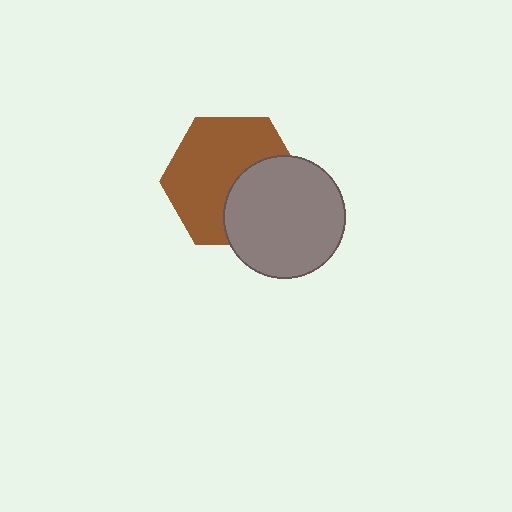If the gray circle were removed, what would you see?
You would see the complete brown hexagon.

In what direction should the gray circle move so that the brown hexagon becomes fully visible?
The gray circle should move toward the lower-right. That is the shortest direction to clear the overlap and leave the brown hexagon fully visible.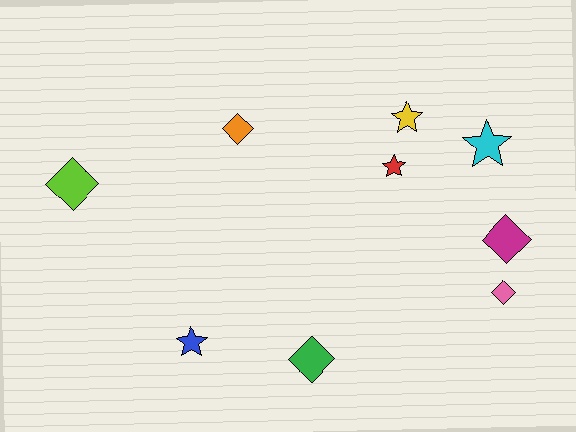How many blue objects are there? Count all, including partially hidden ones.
There is 1 blue object.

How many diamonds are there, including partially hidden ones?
There are 5 diamonds.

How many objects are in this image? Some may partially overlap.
There are 9 objects.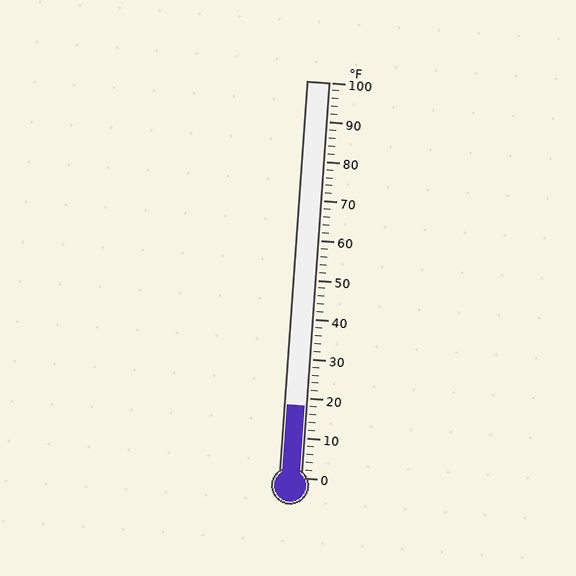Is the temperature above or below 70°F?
The temperature is below 70°F.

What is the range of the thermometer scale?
The thermometer scale ranges from 0°F to 100°F.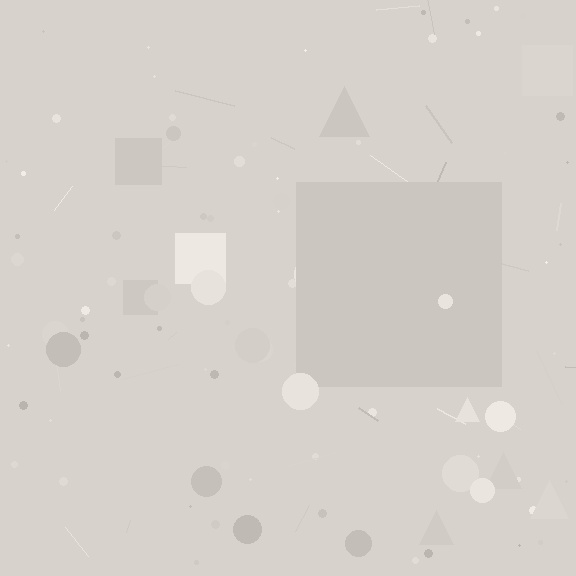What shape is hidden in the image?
A square is hidden in the image.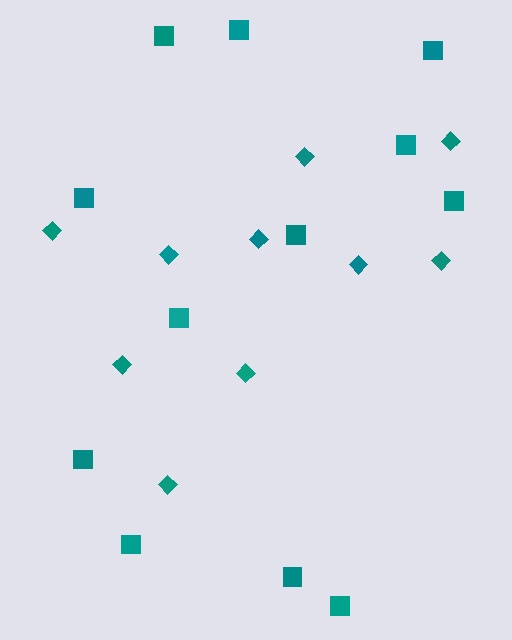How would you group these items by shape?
There are 2 groups: one group of diamonds (10) and one group of squares (12).